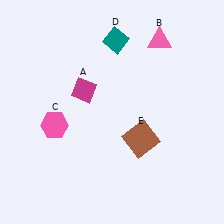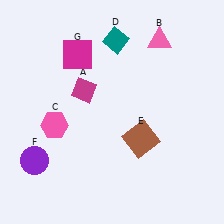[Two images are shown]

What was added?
A purple circle (F), a magenta square (G) were added in Image 2.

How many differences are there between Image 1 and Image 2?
There are 2 differences between the two images.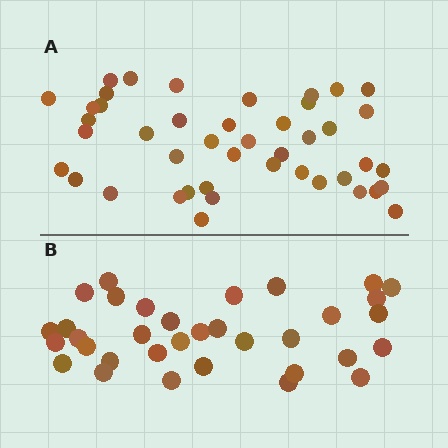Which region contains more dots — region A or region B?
Region A (the top region) has more dots.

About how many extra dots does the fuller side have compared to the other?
Region A has roughly 10 or so more dots than region B.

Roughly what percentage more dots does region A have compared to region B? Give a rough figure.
About 30% more.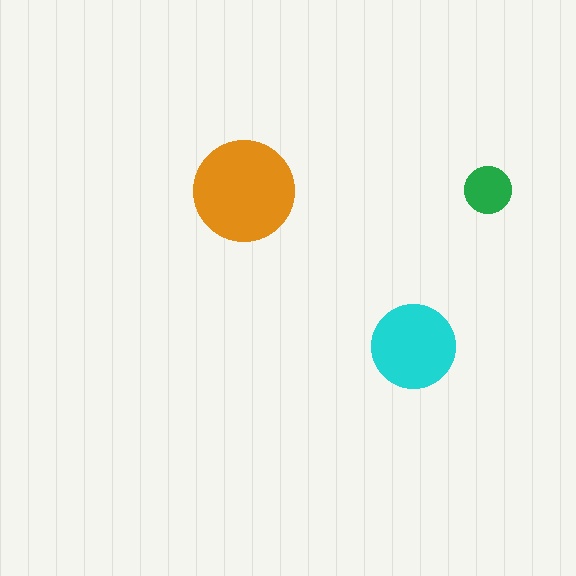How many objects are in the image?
There are 3 objects in the image.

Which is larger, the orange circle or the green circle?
The orange one.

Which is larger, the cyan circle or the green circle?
The cyan one.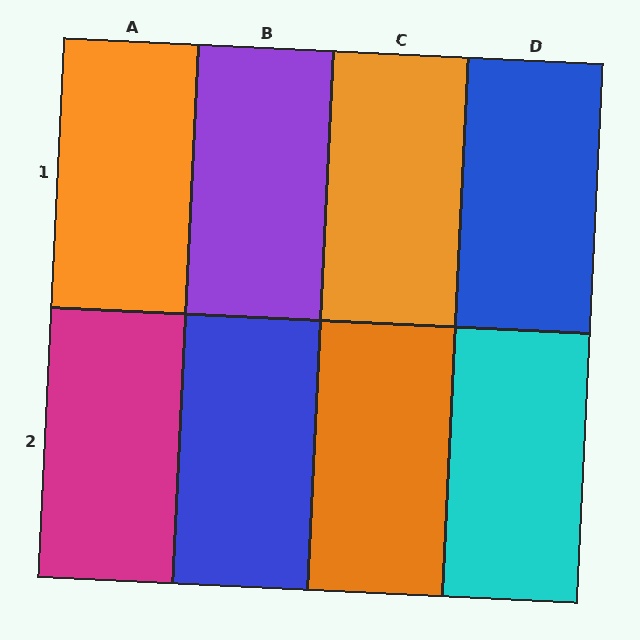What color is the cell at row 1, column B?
Purple.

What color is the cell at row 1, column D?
Blue.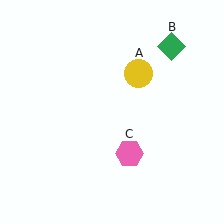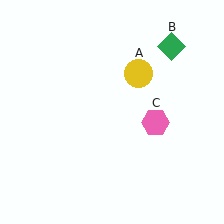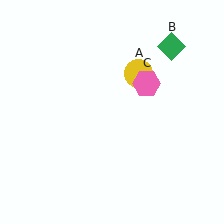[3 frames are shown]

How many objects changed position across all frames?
1 object changed position: pink hexagon (object C).